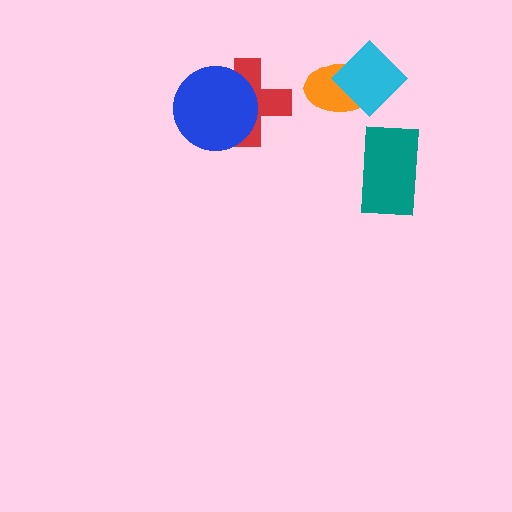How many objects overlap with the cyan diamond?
1 object overlaps with the cyan diamond.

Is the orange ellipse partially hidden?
Yes, it is partially covered by another shape.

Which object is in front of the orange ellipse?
The cyan diamond is in front of the orange ellipse.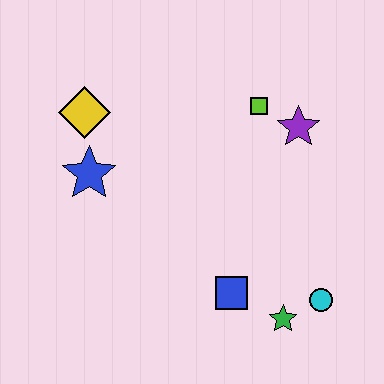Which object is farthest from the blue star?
The cyan circle is farthest from the blue star.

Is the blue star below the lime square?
Yes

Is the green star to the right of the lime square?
Yes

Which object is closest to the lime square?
The purple star is closest to the lime square.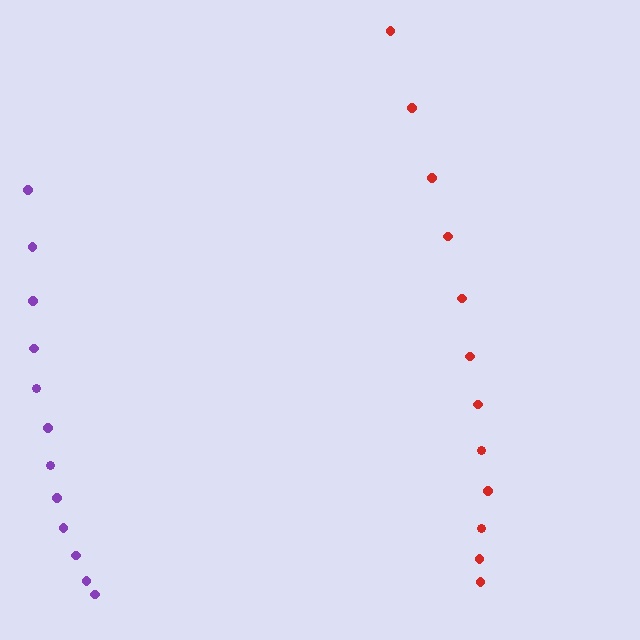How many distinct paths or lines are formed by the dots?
There are 2 distinct paths.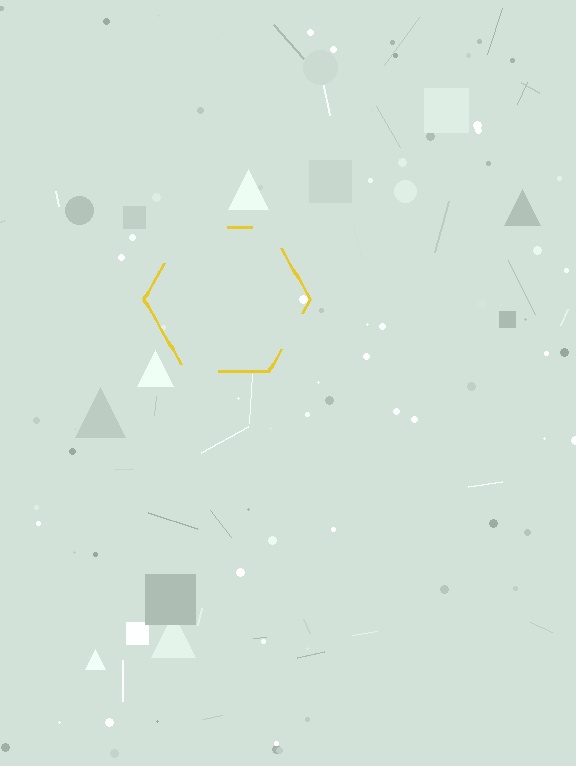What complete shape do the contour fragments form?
The contour fragments form a hexagon.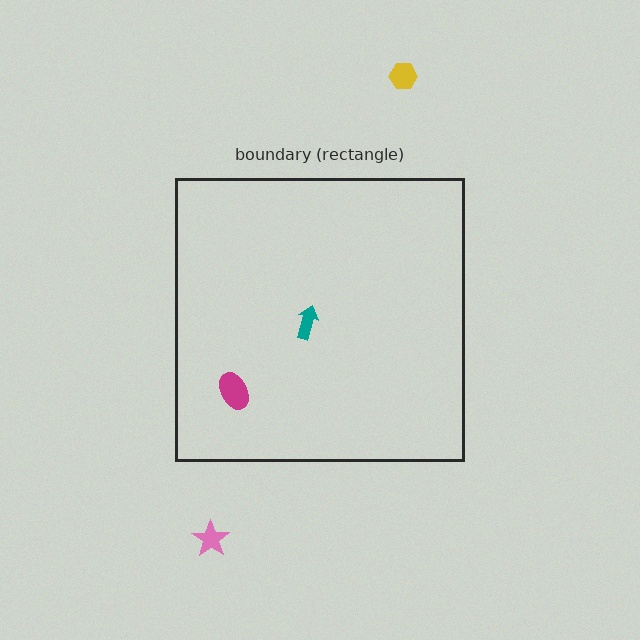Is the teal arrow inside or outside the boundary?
Inside.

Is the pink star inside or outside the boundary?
Outside.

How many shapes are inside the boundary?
2 inside, 2 outside.